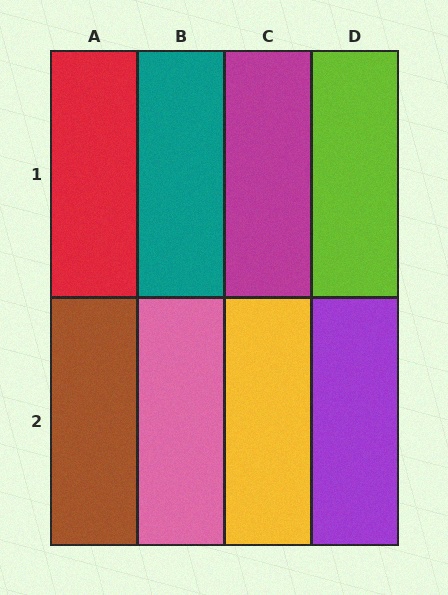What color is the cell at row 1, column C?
Magenta.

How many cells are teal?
1 cell is teal.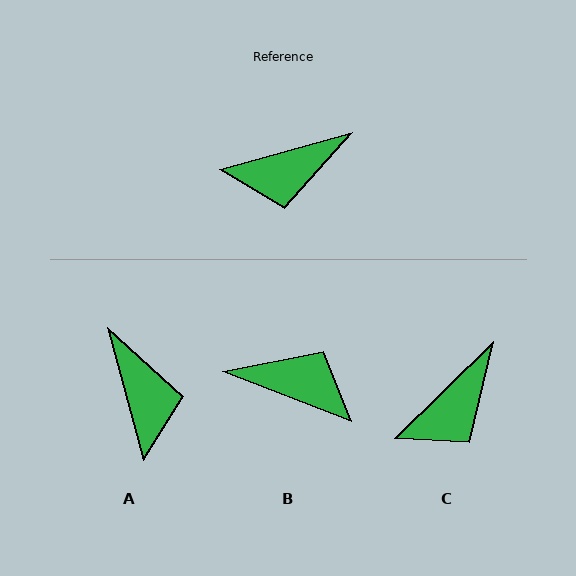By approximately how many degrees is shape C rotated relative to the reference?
Approximately 28 degrees counter-clockwise.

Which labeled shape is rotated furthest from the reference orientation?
B, about 143 degrees away.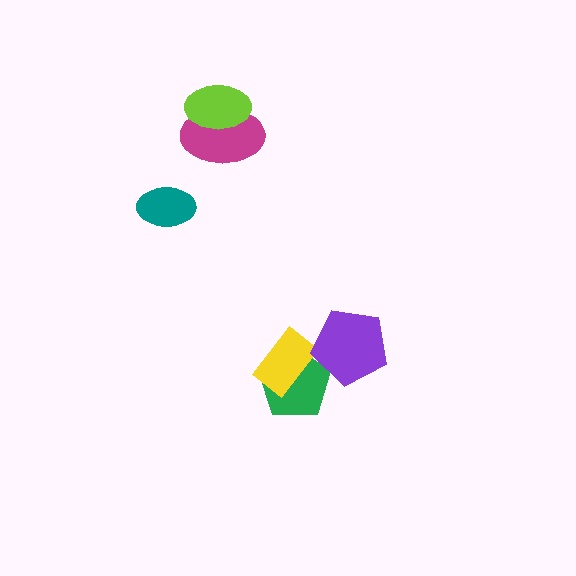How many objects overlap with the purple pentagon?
1 object overlaps with the purple pentagon.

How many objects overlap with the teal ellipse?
0 objects overlap with the teal ellipse.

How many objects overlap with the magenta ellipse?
1 object overlaps with the magenta ellipse.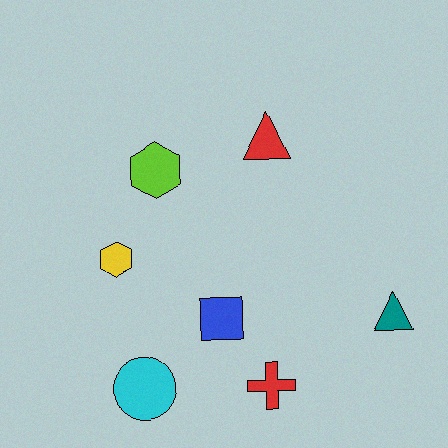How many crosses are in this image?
There is 1 cross.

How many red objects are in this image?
There are 2 red objects.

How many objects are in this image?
There are 7 objects.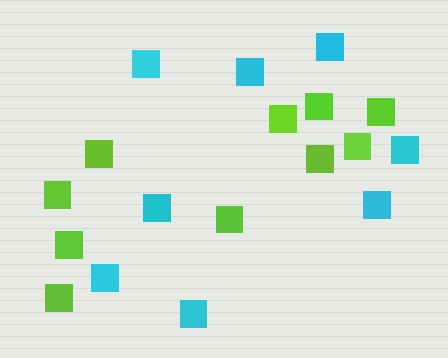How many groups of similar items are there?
There are 2 groups: one group of lime squares (10) and one group of cyan squares (8).